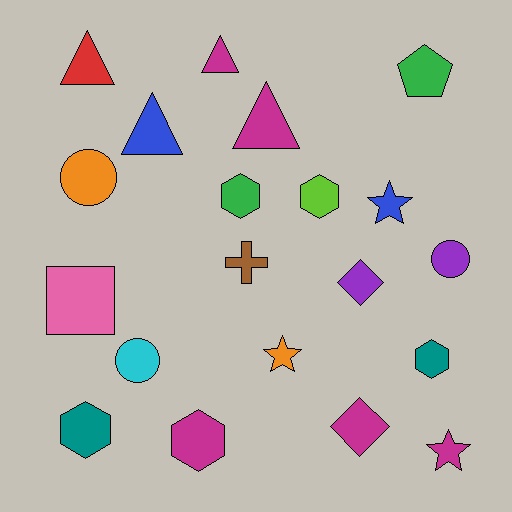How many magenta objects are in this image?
There are 5 magenta objects.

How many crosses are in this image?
There is 1 cross.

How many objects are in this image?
There are 20 objects.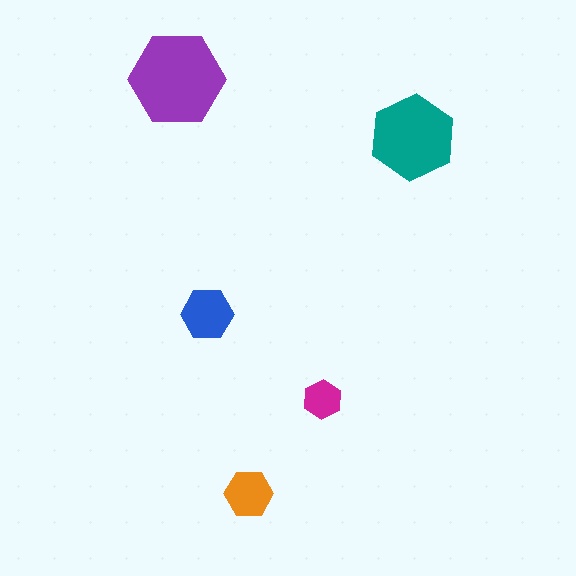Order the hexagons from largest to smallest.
the purple one, the teal one, the blue one, the orange one, the magenta one.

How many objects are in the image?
There are 5 objects in the image.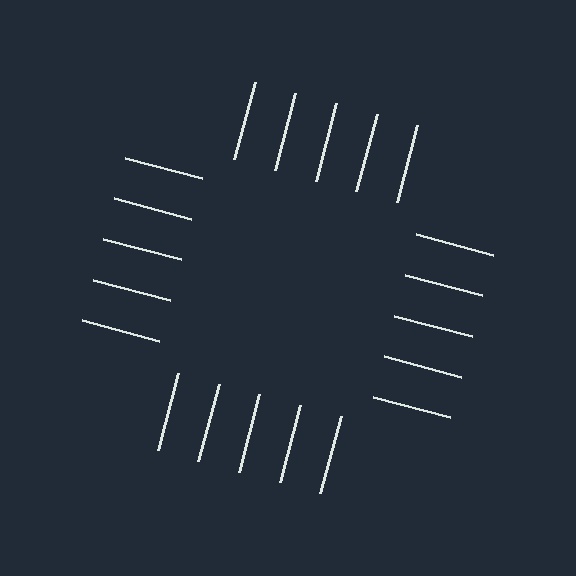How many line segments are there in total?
20 — 5 along each of the 4 edges.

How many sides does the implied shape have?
4 sides — the line-ends trace a square.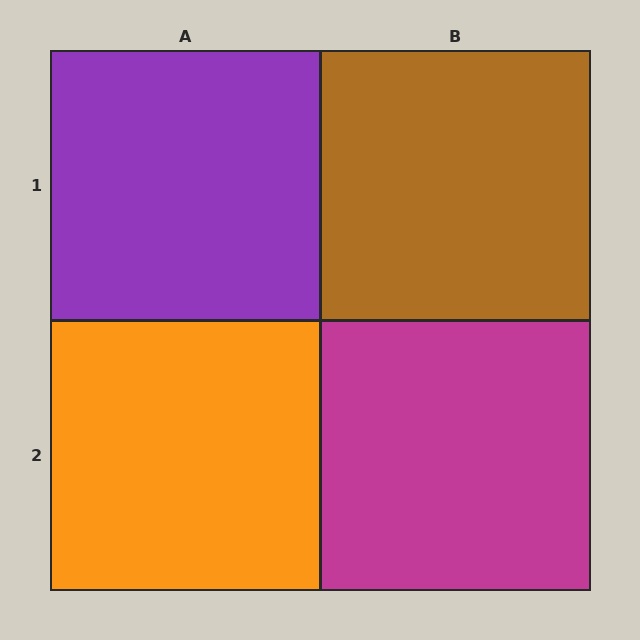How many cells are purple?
1 cell is purple.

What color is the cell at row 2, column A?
Orange.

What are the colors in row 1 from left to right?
Purple, brown.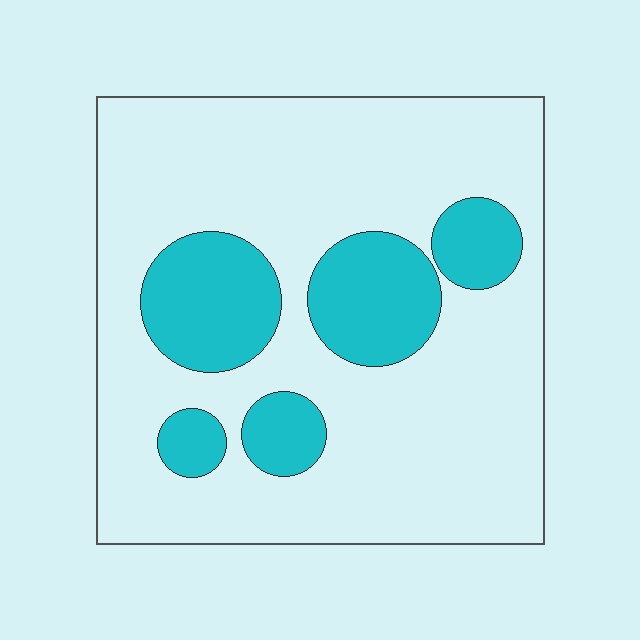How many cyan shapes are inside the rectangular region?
5.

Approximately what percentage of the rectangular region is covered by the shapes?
Approximately 25%.